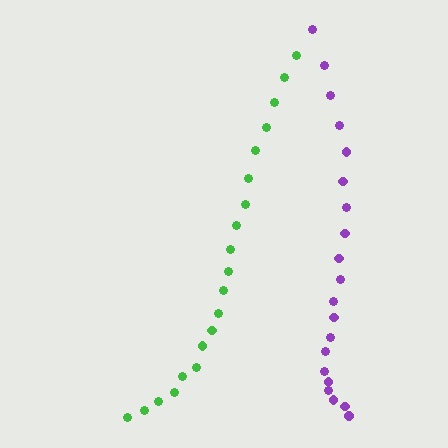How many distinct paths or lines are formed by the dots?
There are 2 distinct paths.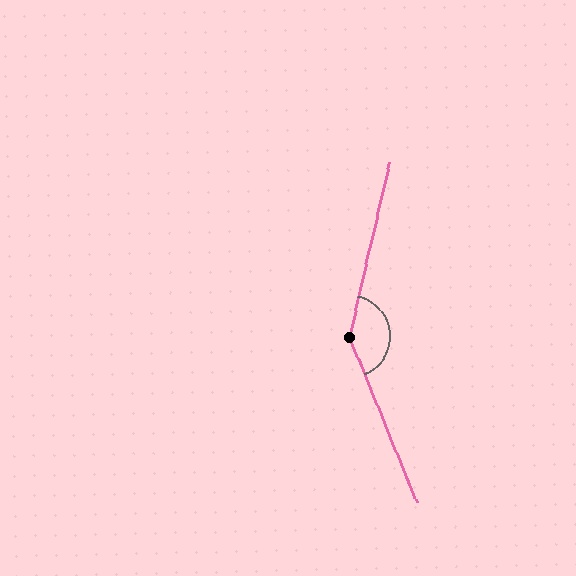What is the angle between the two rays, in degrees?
Approximately 145 degrees.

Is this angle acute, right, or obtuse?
It is obtuse.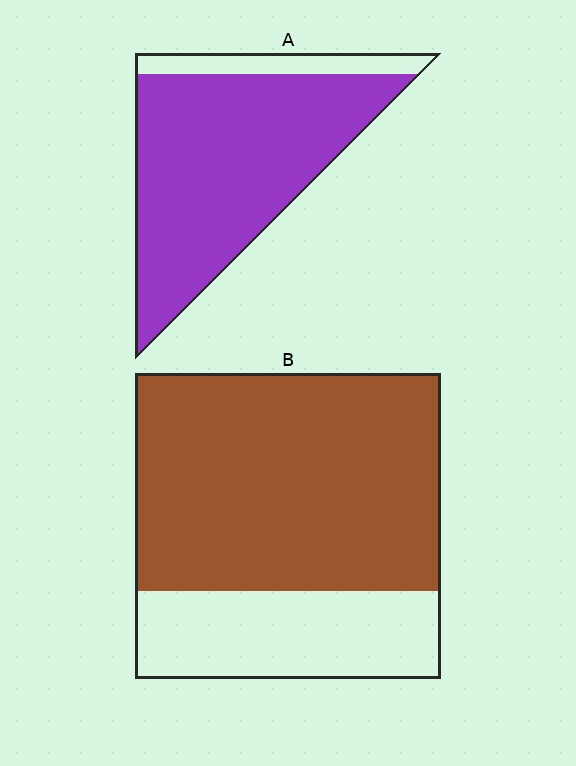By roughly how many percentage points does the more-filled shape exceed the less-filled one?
By roughly 15 percentage points (A over B).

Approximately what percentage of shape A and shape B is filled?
A is approximately 85% and B is approximately 70%.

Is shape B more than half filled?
Yes.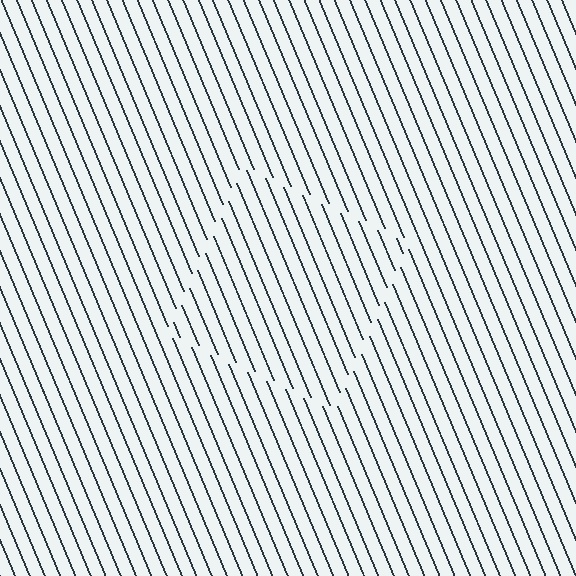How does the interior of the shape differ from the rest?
The interior of the shape contains the same grating, shifted by half a period — the contour is defined by the phase discontinuity where line-ends from the inner and outer gratings abut.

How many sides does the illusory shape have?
4 sides — the line-ends trace a square.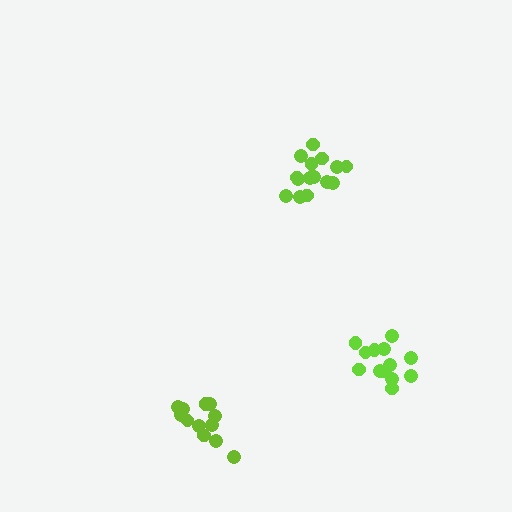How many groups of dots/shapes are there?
There are 3 groups.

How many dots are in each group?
Group 1: 15 dots, Group 2: 13 dots, Group 3: 12 dots (40 total).